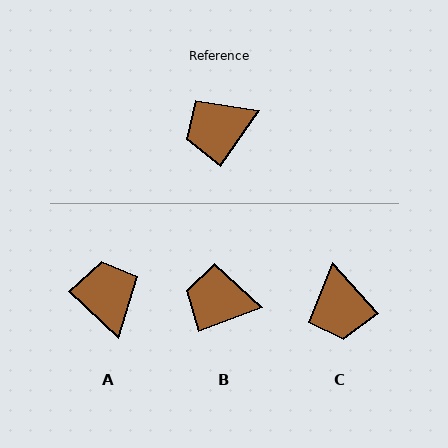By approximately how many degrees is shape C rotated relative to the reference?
Approximately 76 degrees counter-clockwise.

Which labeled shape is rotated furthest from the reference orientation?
A, about 99 degrees away.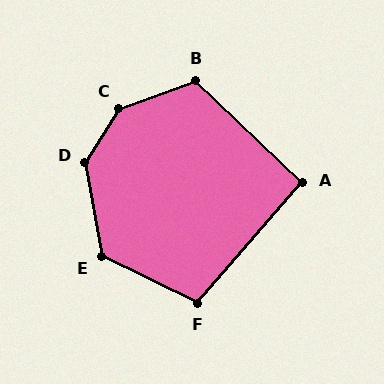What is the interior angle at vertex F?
Approximately 105 degrees (obtuse).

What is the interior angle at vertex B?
Approximately 117 degrees (obtuse).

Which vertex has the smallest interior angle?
A, at approximately 92 degrees.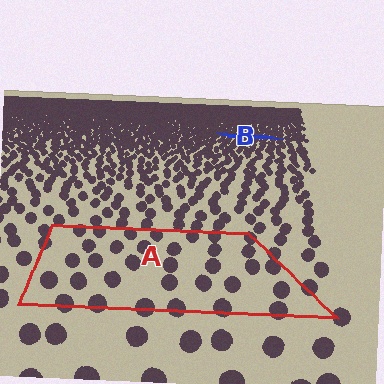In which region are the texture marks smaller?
The texture marks are smaller in region B, because it is farther away.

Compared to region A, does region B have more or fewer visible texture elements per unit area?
Region B has more texture elements per unit area — they are packed more densely because it is farther away.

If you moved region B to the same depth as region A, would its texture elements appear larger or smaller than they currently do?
They would appear larger. At a closer depth, the same texture elements are projected at a bigger on-screen size.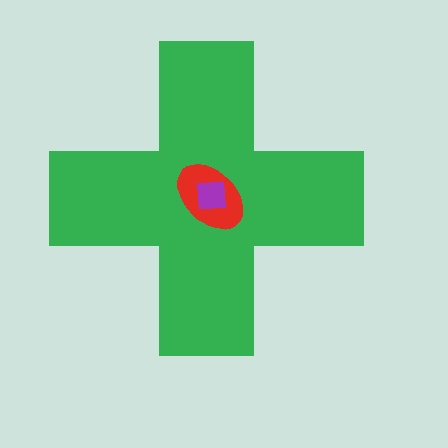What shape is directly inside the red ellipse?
The purple square.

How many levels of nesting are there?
3.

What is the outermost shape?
The green cross.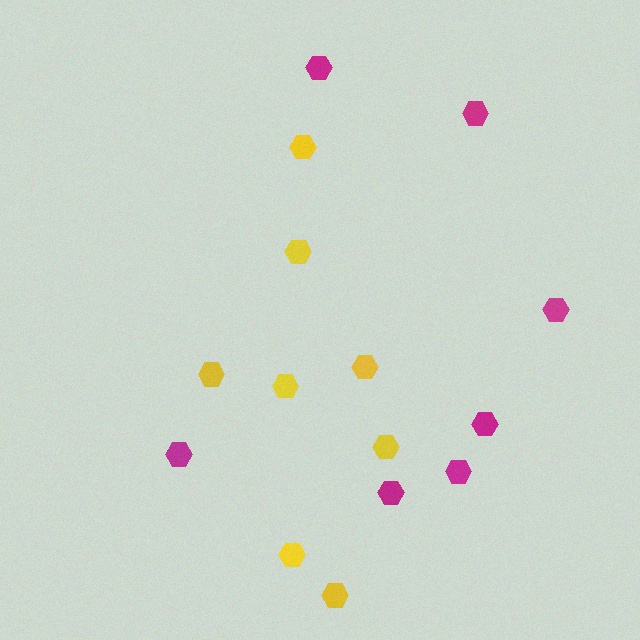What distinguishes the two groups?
There are 2 groups: one group of yellow hexagons (8) and one group of magenta hexagons (7).